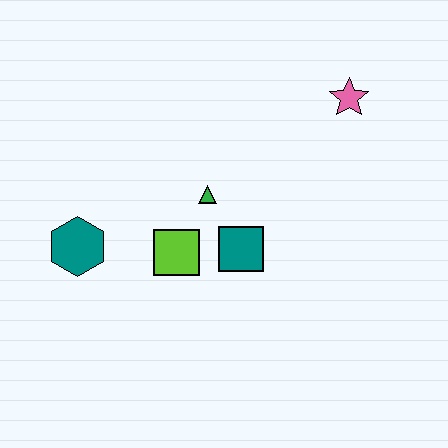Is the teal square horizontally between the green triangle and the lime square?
No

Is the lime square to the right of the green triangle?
No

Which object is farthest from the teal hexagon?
The pink star is farthest from the teal hexagon.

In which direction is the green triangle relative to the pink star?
The green triangle is to the left of the pink star.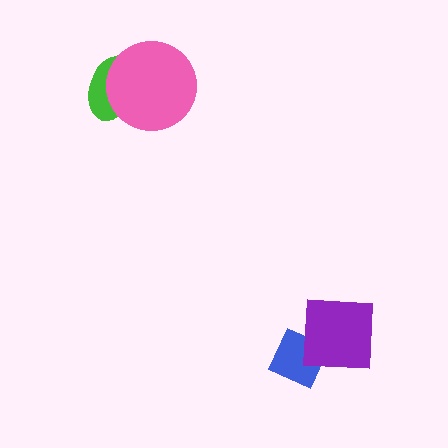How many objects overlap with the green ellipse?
1 object overlaps with the green ellipse.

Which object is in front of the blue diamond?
The purple square is in front of the blue diamond.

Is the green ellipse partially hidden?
Yes, it is partially covered by another shape.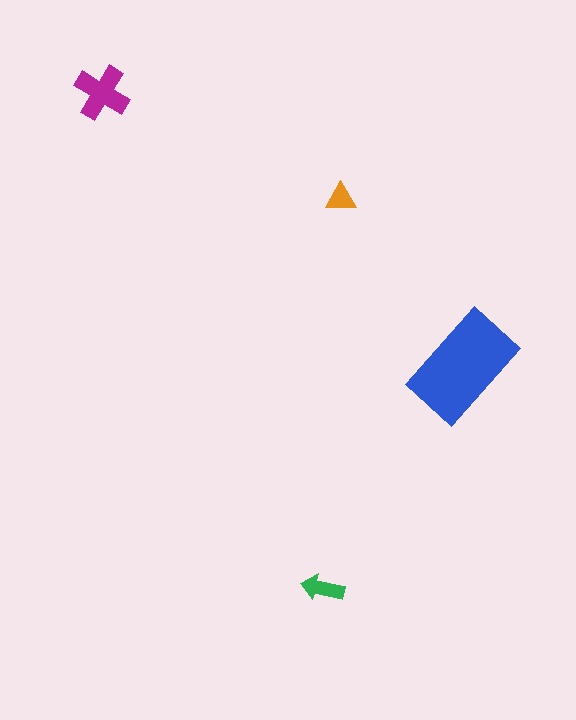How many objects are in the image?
There are 4 objects in the image.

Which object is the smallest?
The orange triangle.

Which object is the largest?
The blue rectangle.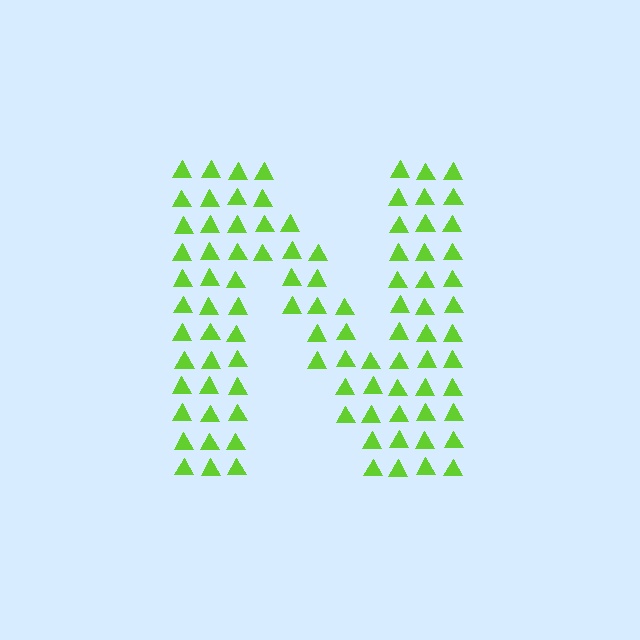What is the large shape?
The large shape is the letter N.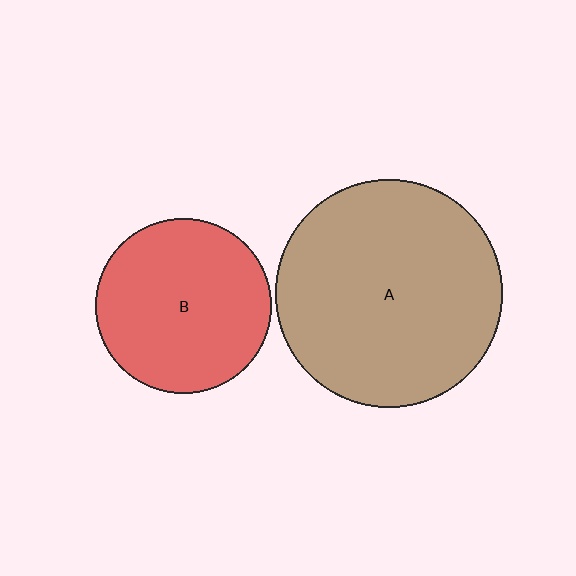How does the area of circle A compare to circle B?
Approximately 1.7 times.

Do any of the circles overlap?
No, none of the circles overlap.